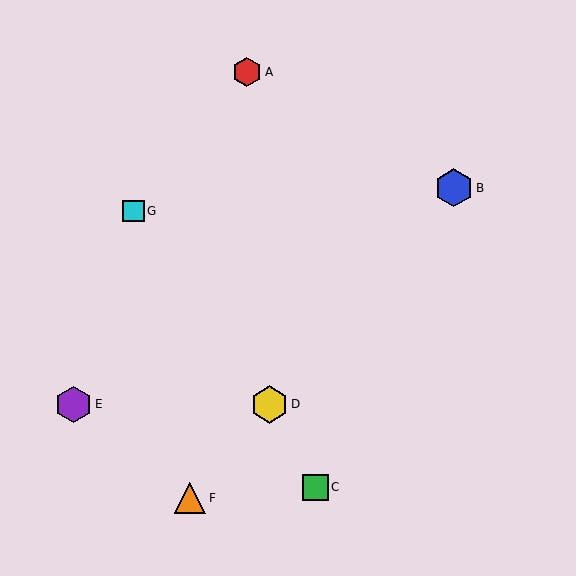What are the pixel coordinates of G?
Object G is at (133, 211).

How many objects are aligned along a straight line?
3 objects (B, D, F) are aligned along a straight line.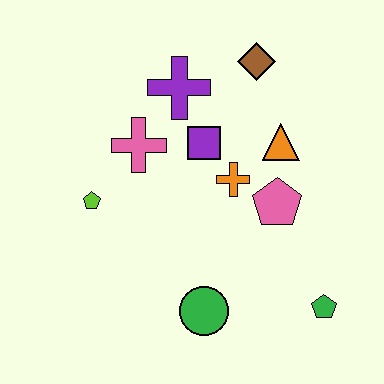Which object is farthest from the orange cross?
The green pentagon is farthest from the orange cross.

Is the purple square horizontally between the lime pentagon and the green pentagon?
Yes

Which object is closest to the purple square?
The orange cross is closest to the purple square.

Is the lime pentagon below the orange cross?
Yes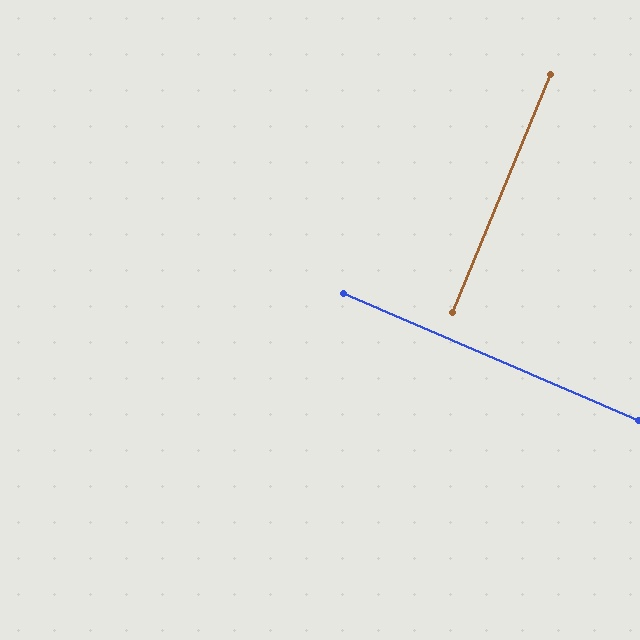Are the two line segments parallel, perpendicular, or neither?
Perpendicular — they meet at approximately 89°.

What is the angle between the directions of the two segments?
Approximately 89 degrees.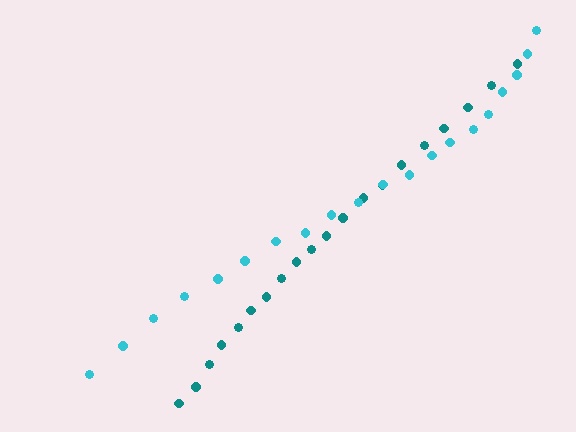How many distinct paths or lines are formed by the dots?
There are 2 distinct paths.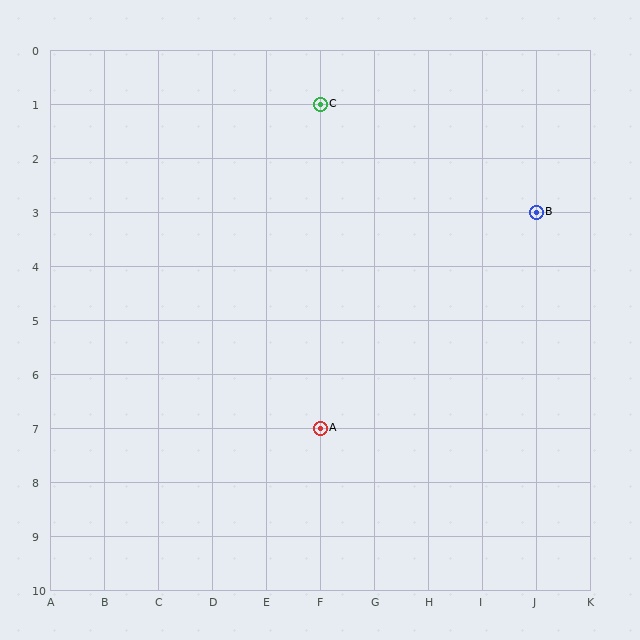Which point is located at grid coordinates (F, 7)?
Point A is at (F, 7).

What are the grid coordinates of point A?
Point A is at grid coordinates (F, 7).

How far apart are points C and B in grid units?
Points C and B are 4 columns and 2 rows apart (about 4.5 grid units diagonally).